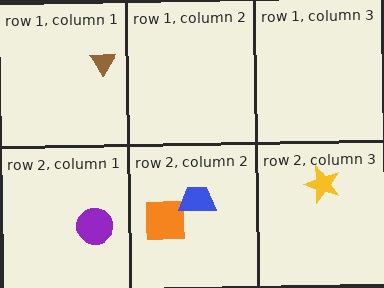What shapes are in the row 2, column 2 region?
The orange square, the blue trapezoid.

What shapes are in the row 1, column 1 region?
The brown triangle.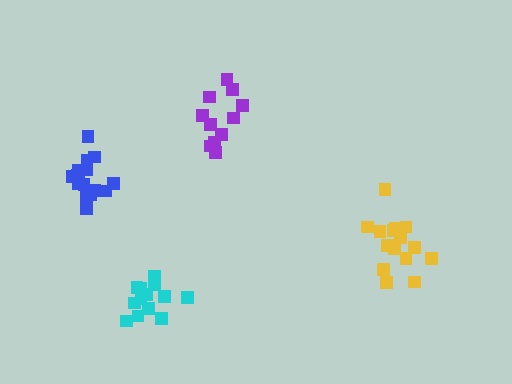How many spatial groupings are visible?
There are 4 spatial groupings.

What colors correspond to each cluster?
The clusters are colored: blue, purple, cyan, yellow.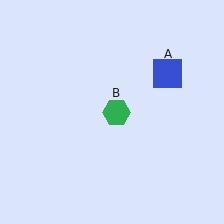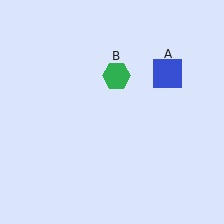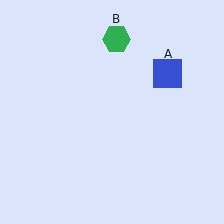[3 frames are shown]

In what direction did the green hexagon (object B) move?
The green hexagon (object B) moved up.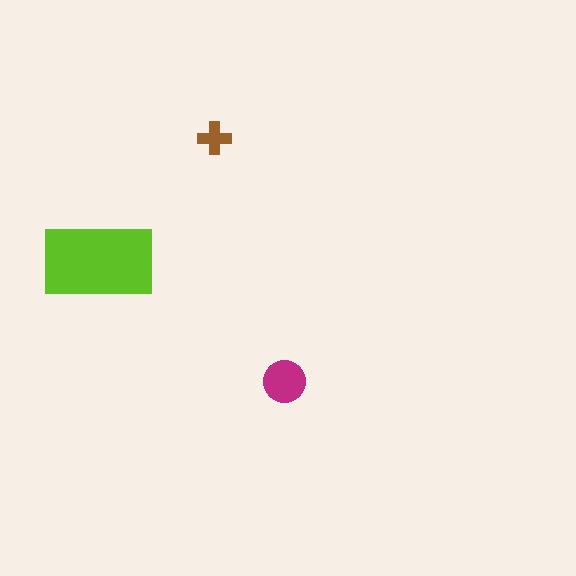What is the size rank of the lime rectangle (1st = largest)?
1st.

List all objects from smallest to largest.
The brown cross, the magenta circle, the lime rectangle.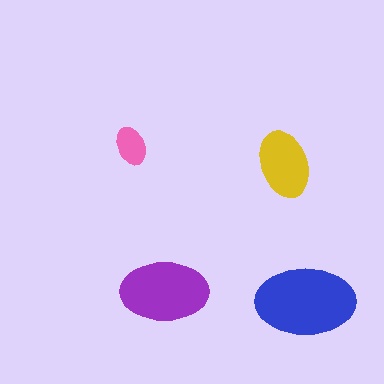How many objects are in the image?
There are 4 objects in the image.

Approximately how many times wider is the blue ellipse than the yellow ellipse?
About 1.5 times wider.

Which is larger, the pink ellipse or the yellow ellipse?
The yellow one.